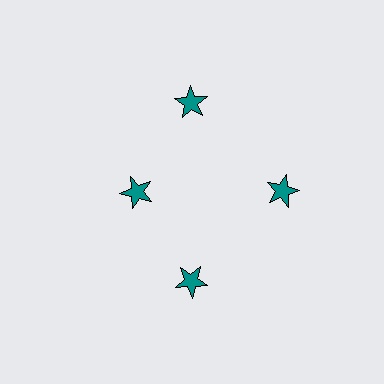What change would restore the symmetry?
The symmetry would be restored by moving it outward, back onto the ring so that all 4 stars sit at equal angles and equal distance from the center.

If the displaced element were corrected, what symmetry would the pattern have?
It would have 4-fold rotational symmetry — the pattern would map onto itself every 90 degrees.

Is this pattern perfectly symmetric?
No. The 4 teal stars are arranged in a ring, but one element near the 9 o'clock position is pulled inward toward the center, breaking the 4-fold rotational symmetry.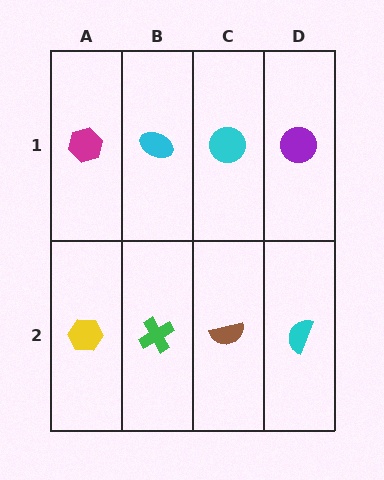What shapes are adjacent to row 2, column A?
A magenta hexagon (row 1, column A), a green cross (row 2, column B).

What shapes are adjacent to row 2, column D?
A purple circle (row 1, column D), a brown semicircle (row 2, column C).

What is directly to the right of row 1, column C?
A purple circle.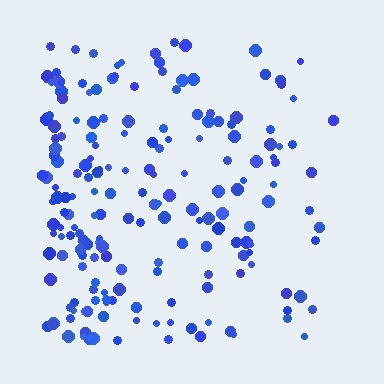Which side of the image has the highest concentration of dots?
The left.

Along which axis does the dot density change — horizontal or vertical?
Horizontal.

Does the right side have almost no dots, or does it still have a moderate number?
Still a moderate number, just noticeably fewer than the left.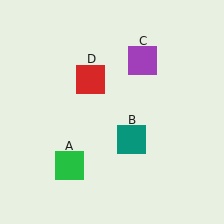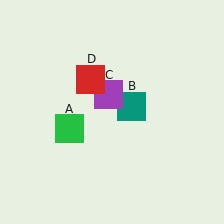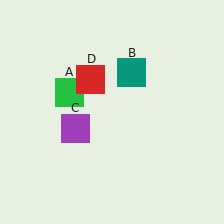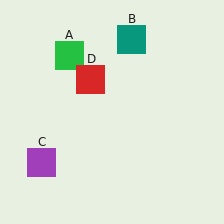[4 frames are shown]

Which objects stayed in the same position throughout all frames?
Red square (object D) remained stationary.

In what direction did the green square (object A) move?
The green square (object A) moved up.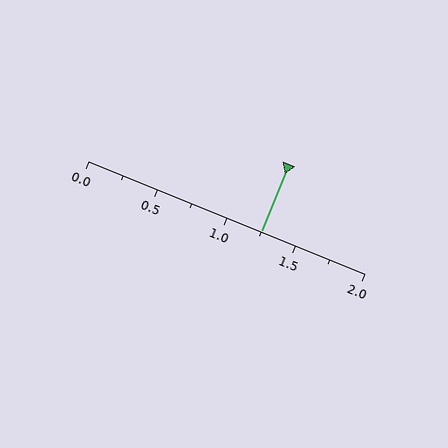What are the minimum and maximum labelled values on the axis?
The axis runs from 0.0 to 2.0.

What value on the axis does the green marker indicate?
The marker indicates approximately 1.25.